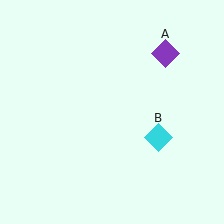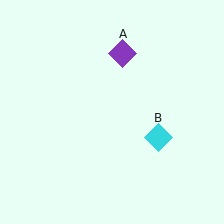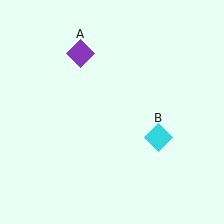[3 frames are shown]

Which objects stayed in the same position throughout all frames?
Cyan diamond (object B) remained stationary.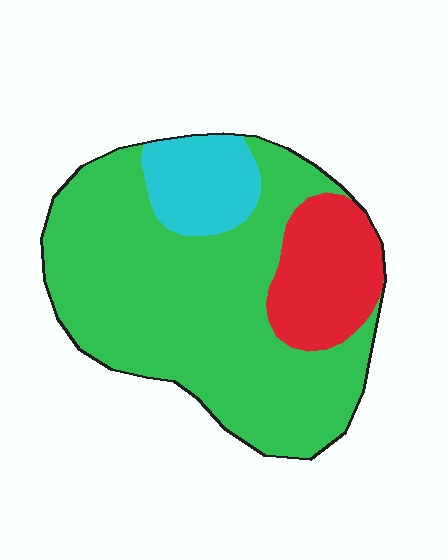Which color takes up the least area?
Cyan, at roughly 10%.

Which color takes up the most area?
Green, at roughly 70%.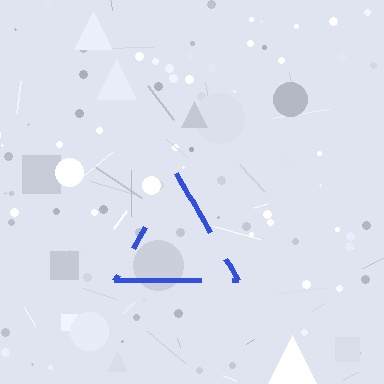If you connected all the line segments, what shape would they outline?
They would outline a triangle.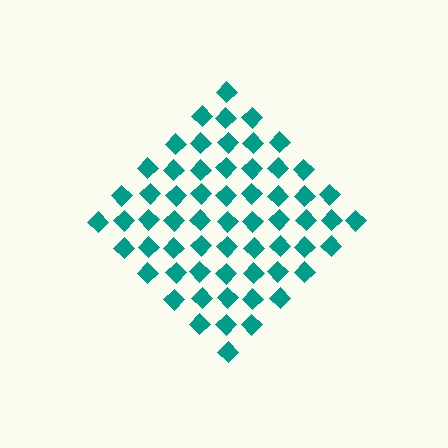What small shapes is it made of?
It is made of small diamonds.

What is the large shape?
The large shape is a diamond.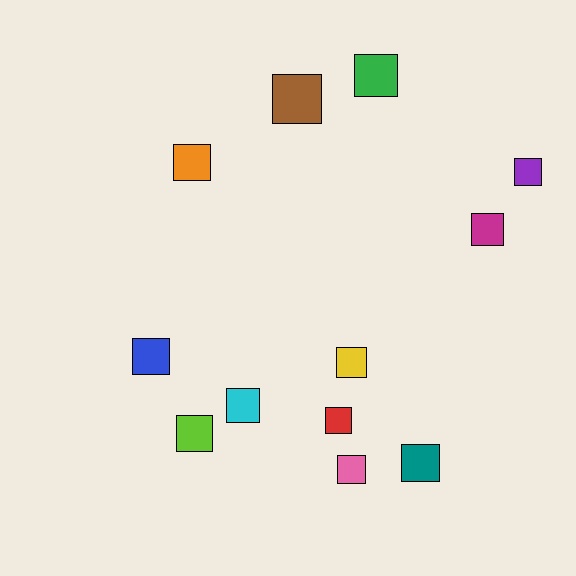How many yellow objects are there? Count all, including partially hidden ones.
There is 1 yellow object.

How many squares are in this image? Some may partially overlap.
There are 12 squares.